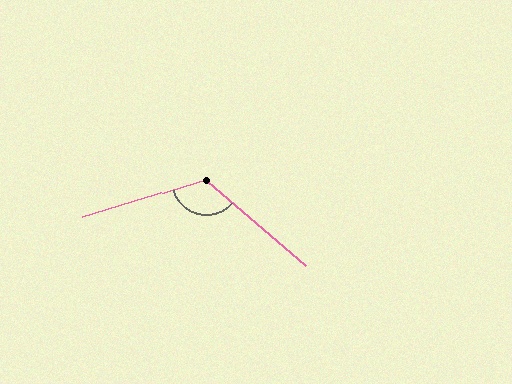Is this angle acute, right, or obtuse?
It is obtuse.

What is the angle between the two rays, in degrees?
Approximately 122 degrees.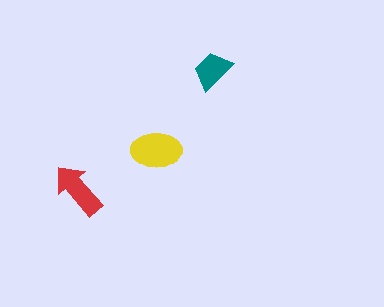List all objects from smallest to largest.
The teal trapezoid, the red arrow, the yellow ellipse.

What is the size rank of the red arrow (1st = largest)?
2nd.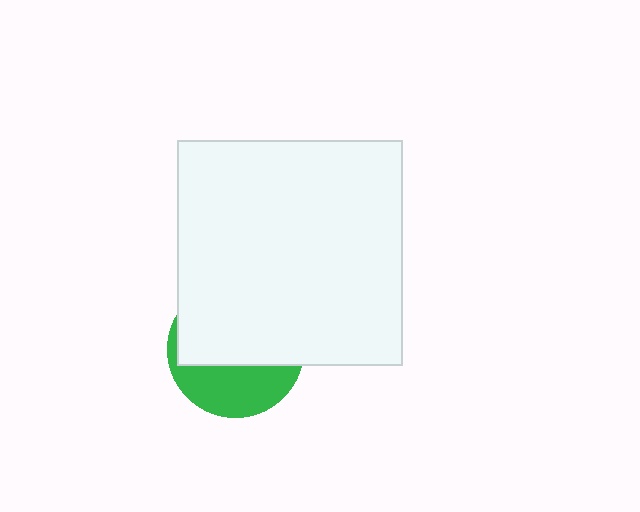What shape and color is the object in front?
The object in front is a white square.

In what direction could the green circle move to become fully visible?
The green circle could move down. That would shift it out from behind the white square entirely.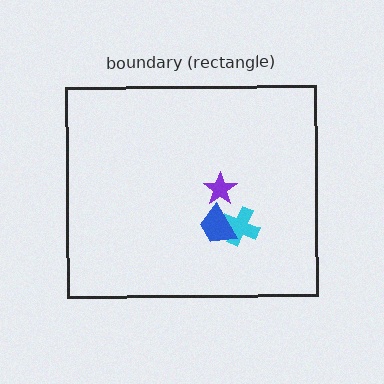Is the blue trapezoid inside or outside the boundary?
Inside.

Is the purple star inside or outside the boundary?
Inside.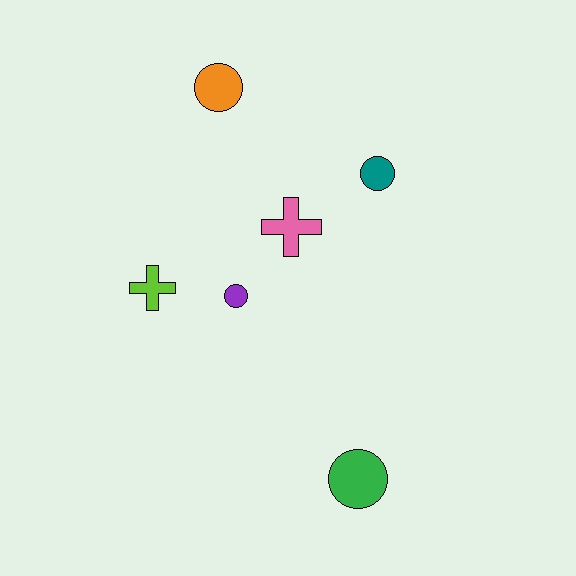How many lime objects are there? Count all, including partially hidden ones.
There is 1 lime object.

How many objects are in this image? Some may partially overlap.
There are 6 objects.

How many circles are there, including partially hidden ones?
There are 4 circles.